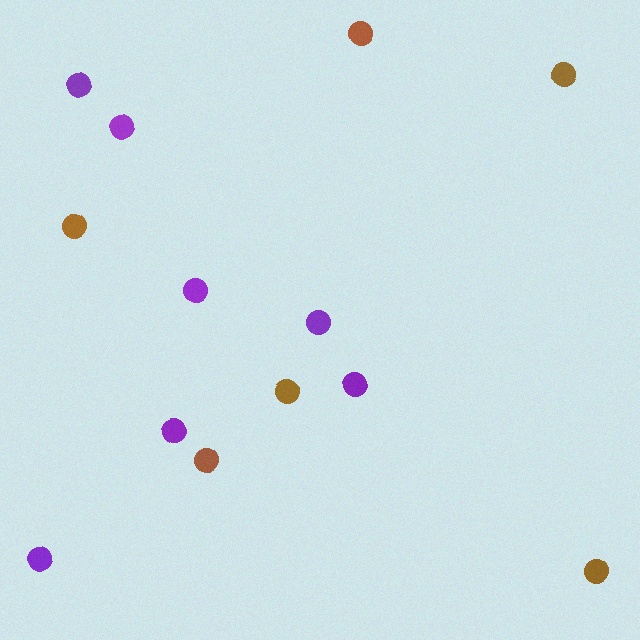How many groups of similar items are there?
There are 2 groups: one group of brown circles (6) and one group of purple circles (7).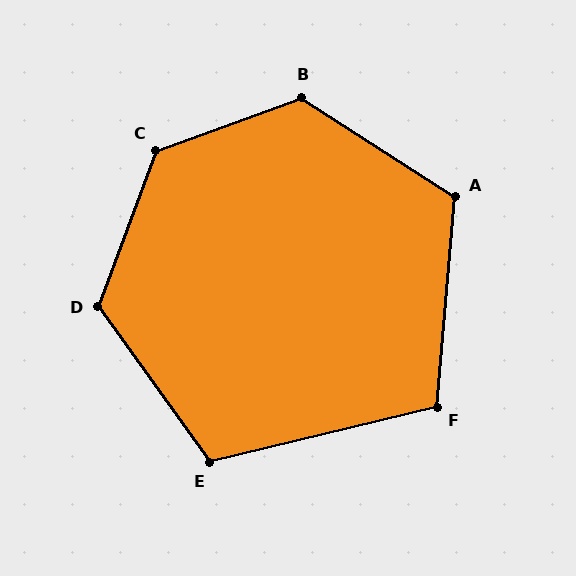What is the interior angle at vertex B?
Approximately 127 degrees (obtuse).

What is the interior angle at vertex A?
Approximately 118 degrees (obtuse).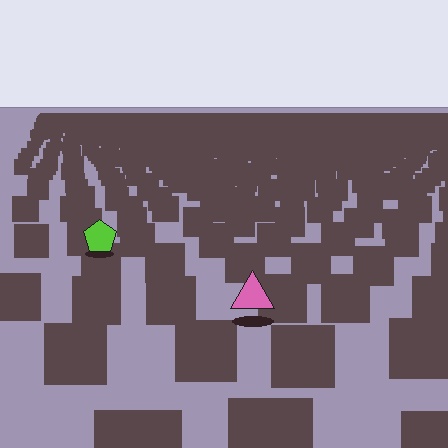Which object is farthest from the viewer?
The lime pentagon is farthest from the viewer. It appears smaller and the ground texture around it is denser.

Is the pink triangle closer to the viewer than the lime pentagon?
Yes. The pink triangle is closer — you can tell from the texture gradient: the ground texture is coarser near it.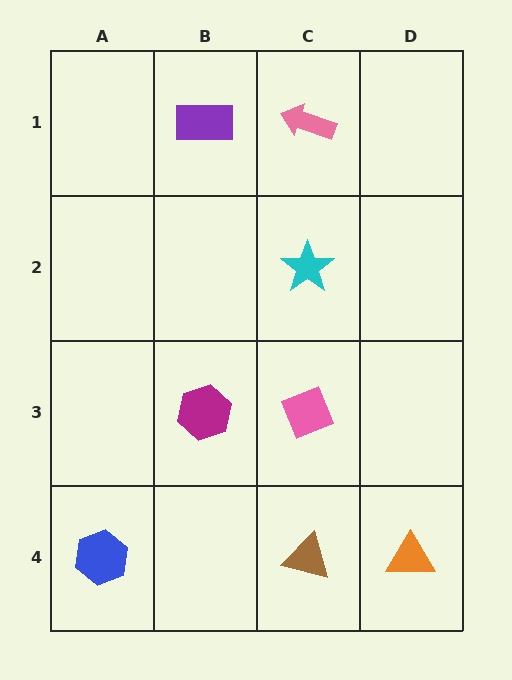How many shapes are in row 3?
2 shapes.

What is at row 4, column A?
A blue hexagon.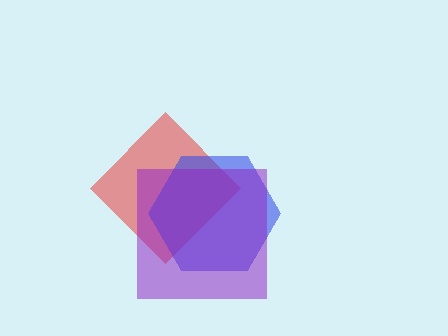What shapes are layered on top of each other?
The layered shapes are: a red diamond, a blue hexagon, a purple square.